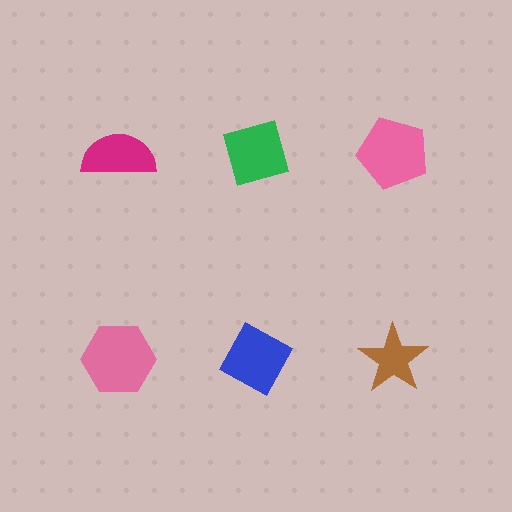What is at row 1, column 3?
A pink pentagon.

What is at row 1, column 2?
A green diamond.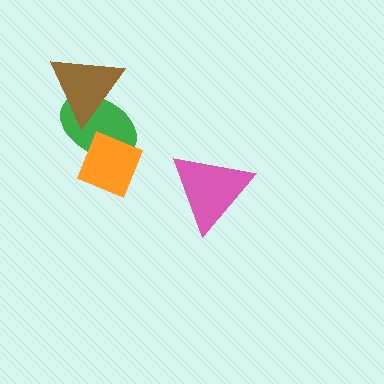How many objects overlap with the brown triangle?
1 object overlaps with the brown triangle.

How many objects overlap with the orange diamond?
1 object overlaps with the orange diamond.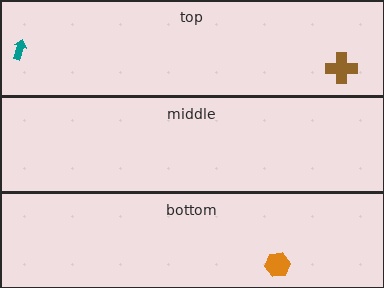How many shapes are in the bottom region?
1.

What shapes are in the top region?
The brown cross, the teal arrow.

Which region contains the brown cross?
The top region.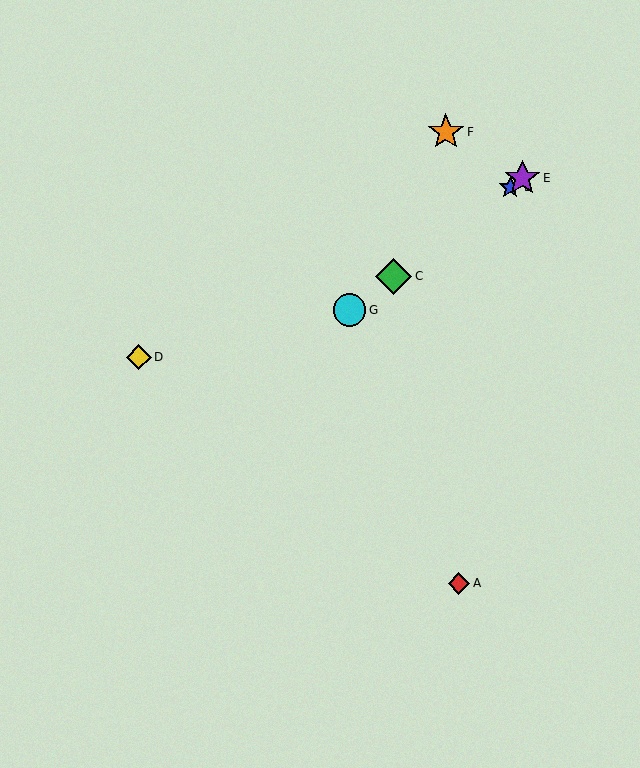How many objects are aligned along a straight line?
4 objects (B, C, E, G) are aligned along a straight line.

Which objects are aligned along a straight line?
Objects B, C, E, G are aligned along a straight line.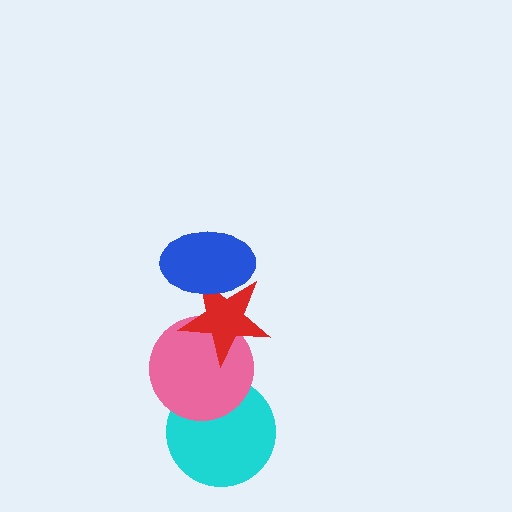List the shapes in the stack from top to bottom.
From top to bottom: the blue ellipse, the red star, the pink circle, the cyan circle.